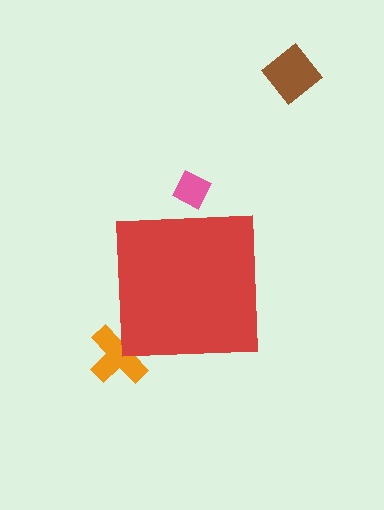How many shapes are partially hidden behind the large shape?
2 shapes are partially hidden.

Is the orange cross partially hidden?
Yes, the orange cross is partially hidden behind the red square.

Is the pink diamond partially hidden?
Yes, the pink diamond is partially hidden behind the red square.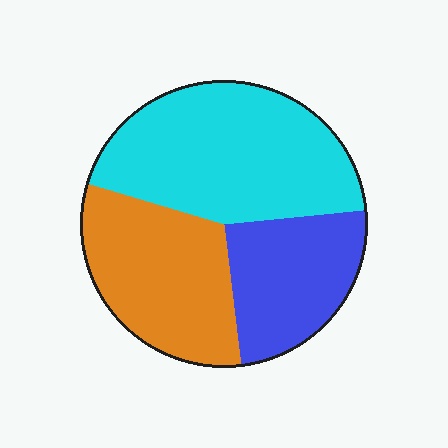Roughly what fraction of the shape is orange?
Orange takes up about one third (1/3) of the shape.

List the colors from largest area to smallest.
From largest to smallest: cyan, orange, blue.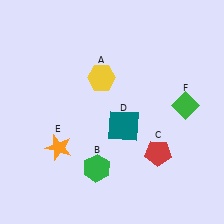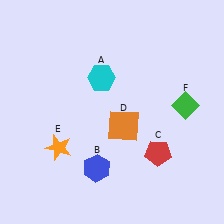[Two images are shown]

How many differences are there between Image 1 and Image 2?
There are 3 differences between the two images.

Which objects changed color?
A changed from yellow to cyan. B changed from green to blue. D changed from teal to orange.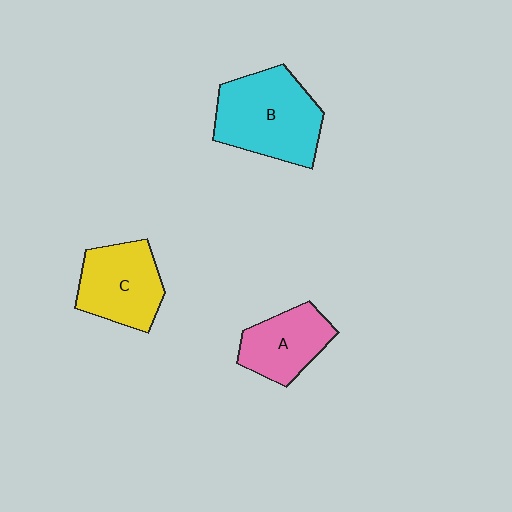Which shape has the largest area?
Shape B (cyan).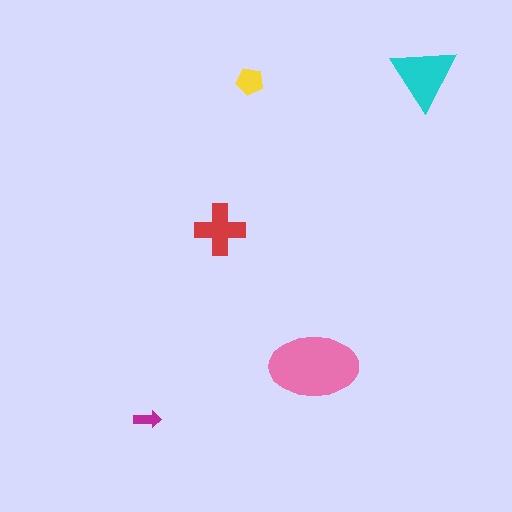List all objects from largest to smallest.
The pink ellipse, the cyan triangle, the red cross, the yellow pentagon, the magenta arrow.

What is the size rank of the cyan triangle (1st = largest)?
2nd.